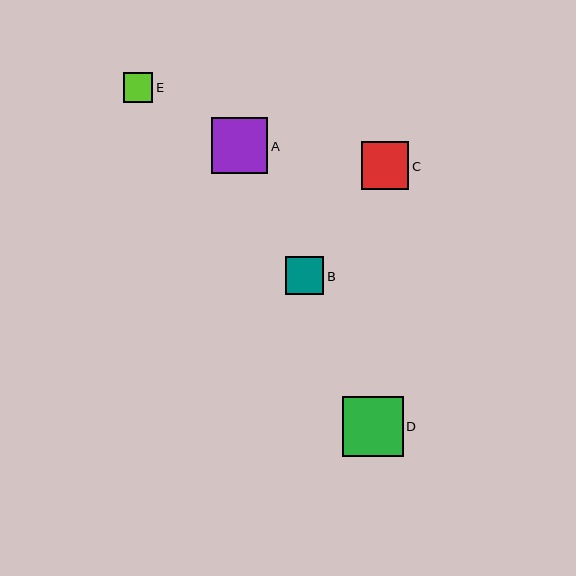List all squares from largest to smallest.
From largest to smallest: D, A, C, B, E.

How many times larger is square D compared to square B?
Square D is approximately 1.6 times the size of square B.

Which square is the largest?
Square D is the largest with a size of approximately 61 pixels.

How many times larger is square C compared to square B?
Square C is approximately 1.2 times the size of square B.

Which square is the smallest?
Square E is the smallest with a size of approximately 30 pixels.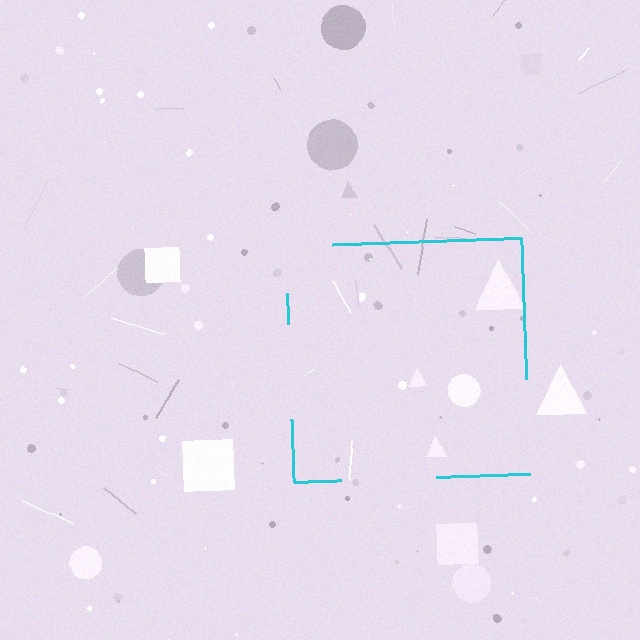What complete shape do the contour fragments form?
The contour fragments form a square.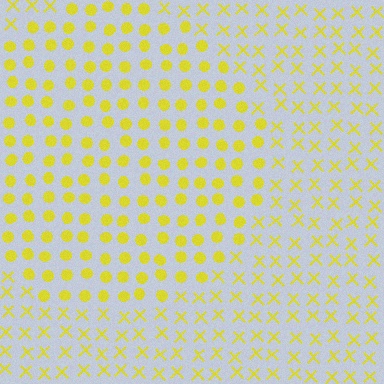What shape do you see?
I see a circle.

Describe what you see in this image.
The image is filled with small yellow elements arranged in a uniform grid. A circle-shaped region contains circles, while the surrounding area contains X marks. The boundary is defined purely by the change in element shape.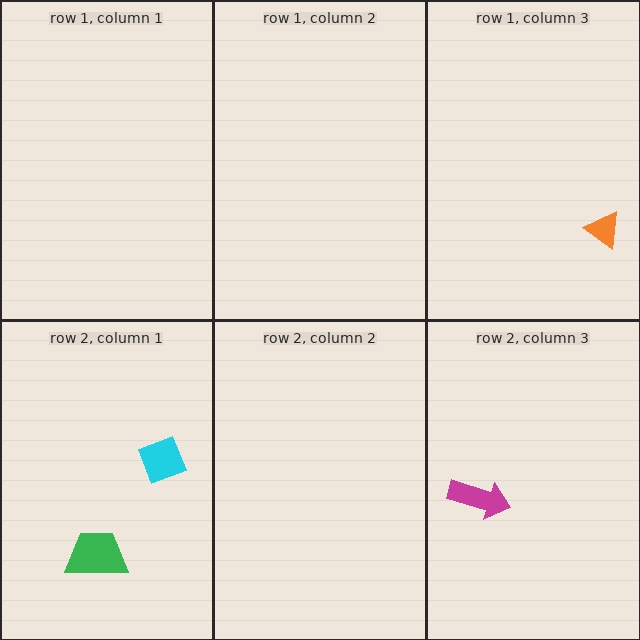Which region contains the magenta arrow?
The row 2, column 3 region.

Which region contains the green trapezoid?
The row 2, column 1 region.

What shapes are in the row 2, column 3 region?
The magenta arrow.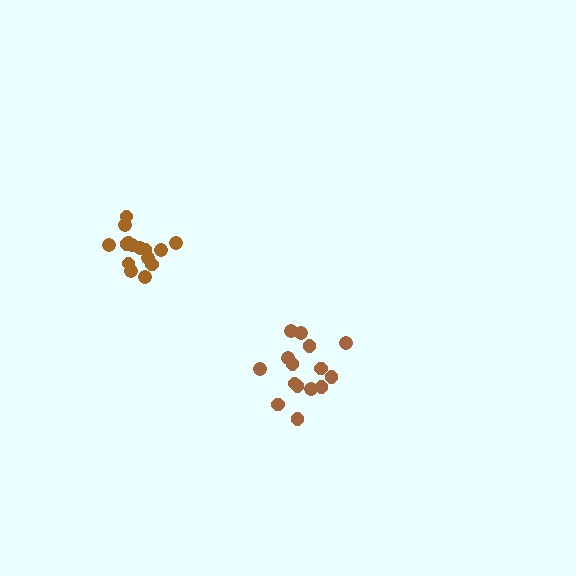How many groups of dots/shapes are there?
There are 2 groups.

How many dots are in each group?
Group 1: 15 dots, Group 2: 15 dots (30 total).